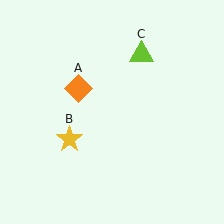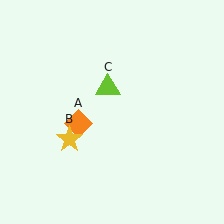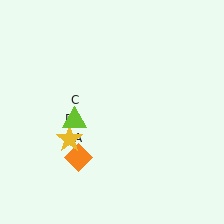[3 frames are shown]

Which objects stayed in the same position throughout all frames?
Yellow star (object B) remained stationary.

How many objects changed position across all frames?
2 objects changed position: orange diamond (object A), lime triangle (object C).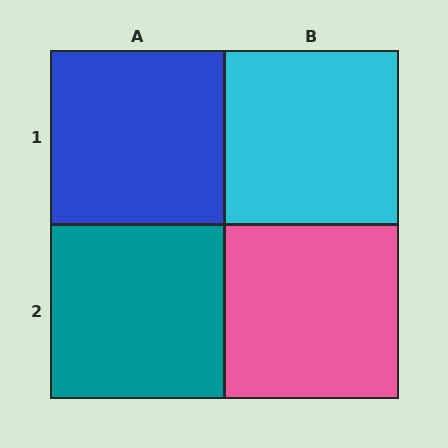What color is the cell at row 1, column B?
Cyan.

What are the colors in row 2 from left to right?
Teal, pink.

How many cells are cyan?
1 cell is cyan.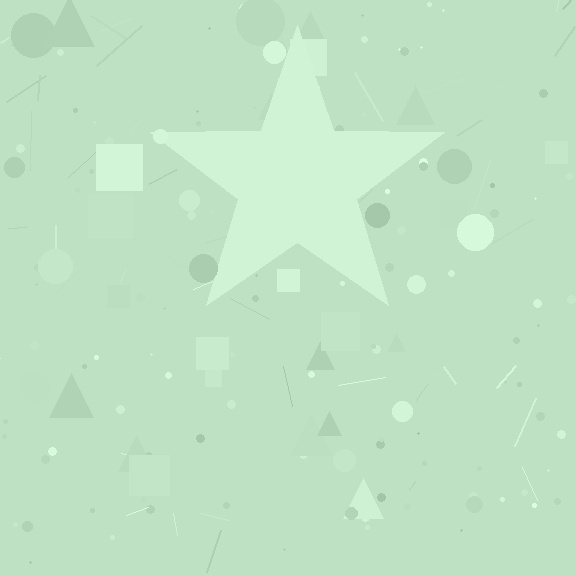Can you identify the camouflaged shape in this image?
The camouflaged shape is a star.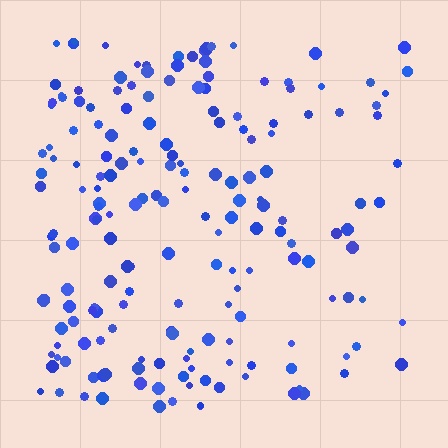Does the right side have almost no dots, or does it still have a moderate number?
Still a moderate number, just noticeably fewer than the left.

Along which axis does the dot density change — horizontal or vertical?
Horizontal.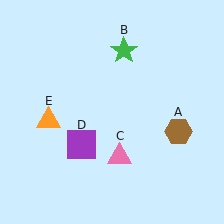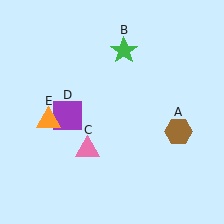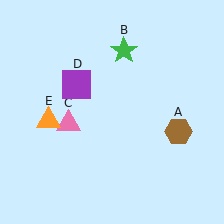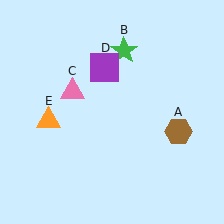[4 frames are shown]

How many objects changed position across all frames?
2 objects changed position: pink triangle (object C), purple square (object D).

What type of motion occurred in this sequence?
The pink triangle (object C), purple square (object D) rotated clockwise around the center of the scene.